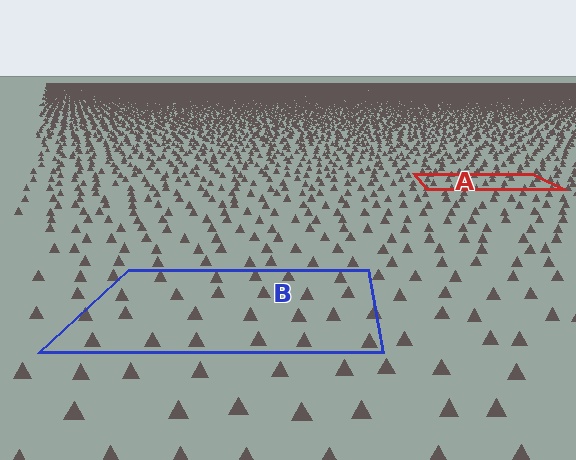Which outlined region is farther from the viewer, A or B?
Region A is farther from the viewer — the texture elements inside it appear smaller and more densely packed.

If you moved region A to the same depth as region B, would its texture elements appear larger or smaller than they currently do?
They would appear larger. At a closer depth, the same texture elements are projected at a bigger on-screen size.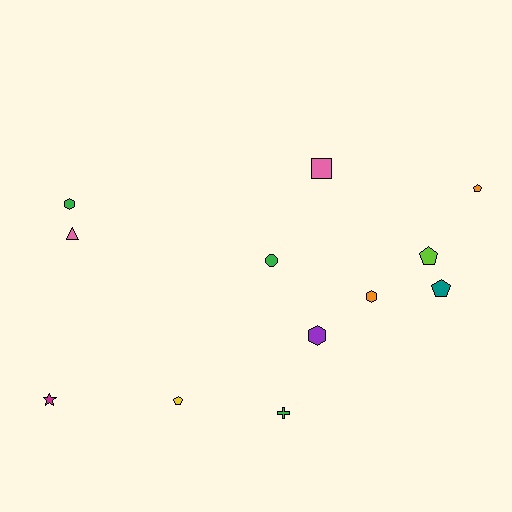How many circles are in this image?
There is 1 circle.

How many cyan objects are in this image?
There are no cyan objects.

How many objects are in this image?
There are 12 objects.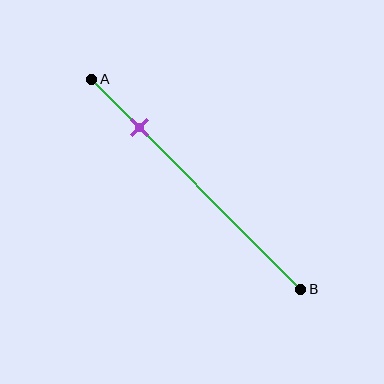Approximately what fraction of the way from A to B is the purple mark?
The purple mark is approximately 25% of the way from A to B.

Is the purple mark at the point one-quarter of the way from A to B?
Yes, the mark is approximately at the one-quarter point.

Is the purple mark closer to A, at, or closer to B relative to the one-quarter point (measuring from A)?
The purple mark is approximately at the one-quarter point of segment AB.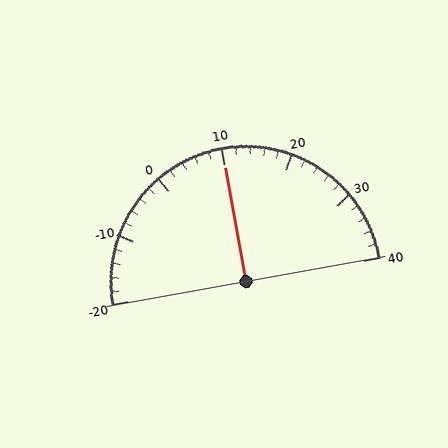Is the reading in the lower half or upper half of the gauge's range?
The reading is in the upper half of the range (-20 to 40).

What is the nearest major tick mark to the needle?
The nearest major tick mark is 10.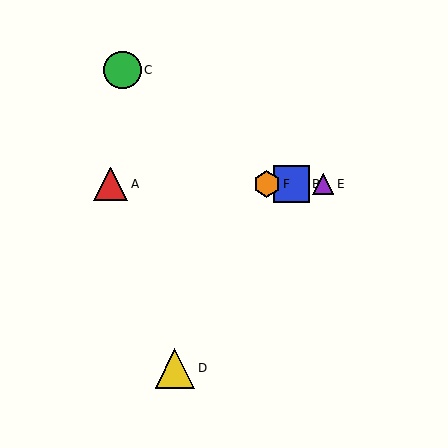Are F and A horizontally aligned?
Yes, both are at y≈184.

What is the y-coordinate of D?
Object D is at y≈368.